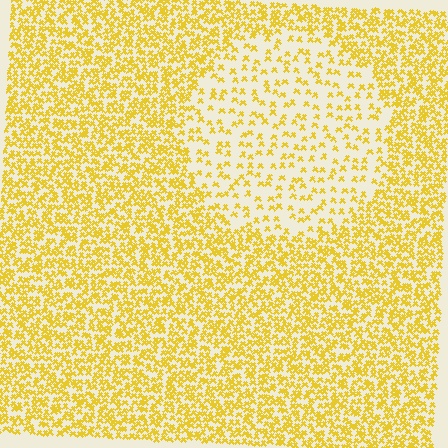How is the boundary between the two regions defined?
The boundary is defined by a change in element density (approximately 2.5x ratio). All elements are the same color, size, and shape.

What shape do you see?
I see a circle.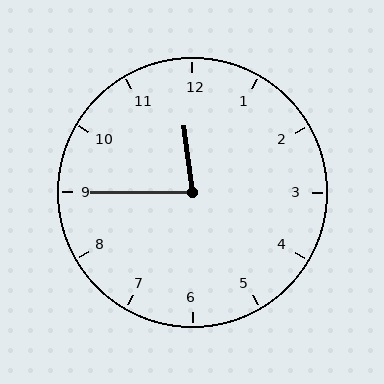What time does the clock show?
11:45.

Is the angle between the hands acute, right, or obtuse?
It is acute.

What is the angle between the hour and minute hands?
Approximately 82 degrees.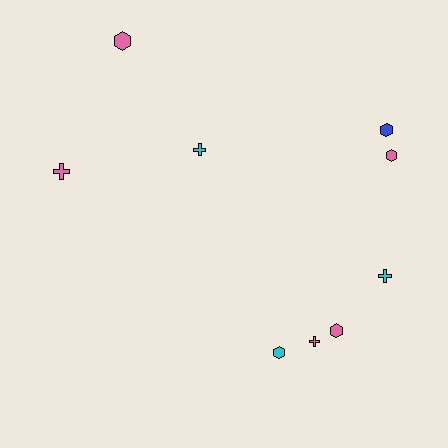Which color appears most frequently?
Pink, with 5 objects.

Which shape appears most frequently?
Hexagon, with 5 objects.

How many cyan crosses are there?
There are 2 cyan crosses.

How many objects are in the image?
There are 9 objects.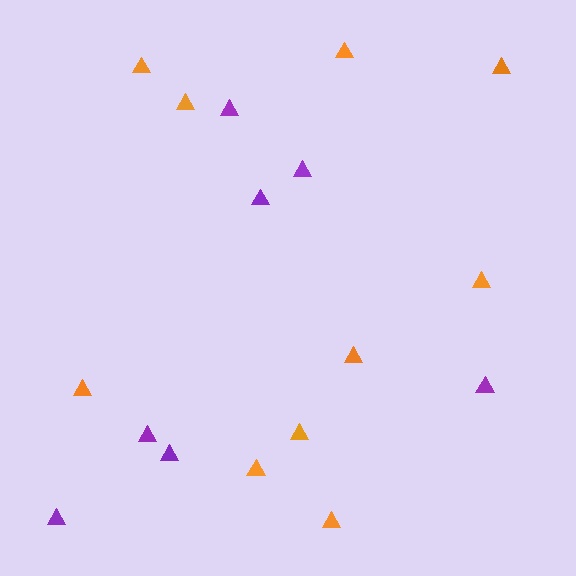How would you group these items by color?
There are 2 groups: one group of orange triangles (10) and one group of purple triangles (7).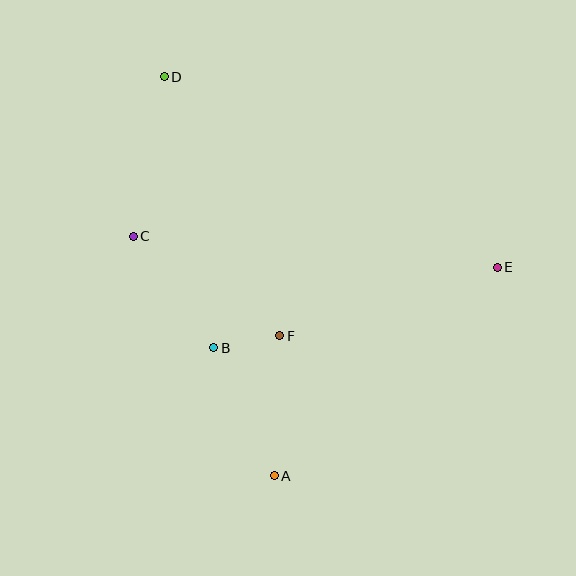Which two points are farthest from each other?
Points A and D are farthest from each other.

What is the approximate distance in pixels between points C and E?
The distance between C and E is approximately 365 pixels.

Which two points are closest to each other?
Points B and F are closest to each other.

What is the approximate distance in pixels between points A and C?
The distance between A and C is approximately 278 pixels.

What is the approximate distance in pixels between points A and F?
The distance between A and F is approximately 140 pixels.